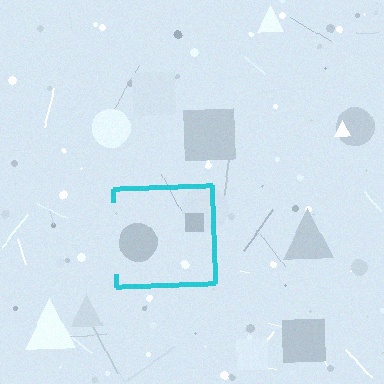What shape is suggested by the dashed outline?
The dashed outline suggests a square.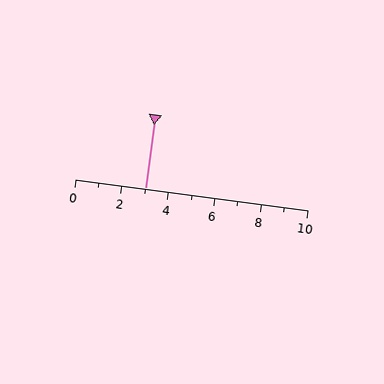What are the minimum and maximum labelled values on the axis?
The axis runs from 0 to 10.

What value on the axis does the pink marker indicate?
The marker indicates approximately 3.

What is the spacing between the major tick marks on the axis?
The major ticks are spaced 2 apart.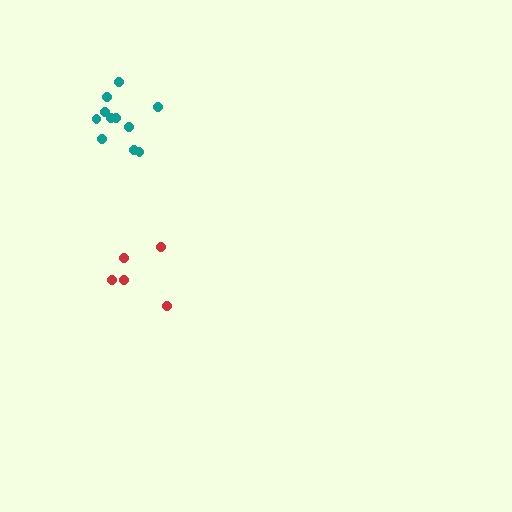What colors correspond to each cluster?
The clusters are colored: red, teal.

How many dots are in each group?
Group 1: 5 dots, Group 2: 11 dots (16 total).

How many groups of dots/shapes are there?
There are 2 groups.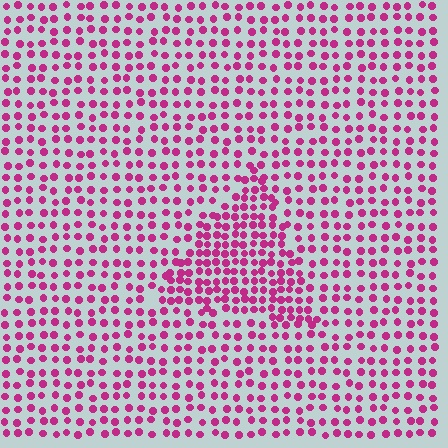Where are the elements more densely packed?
The elements are more densely packed inside the triangle boundary.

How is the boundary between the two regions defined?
The boundary is defined by a change in element density (approximately 1.8x ratio). All elements are the same color, size, and shape.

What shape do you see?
I see a triangle.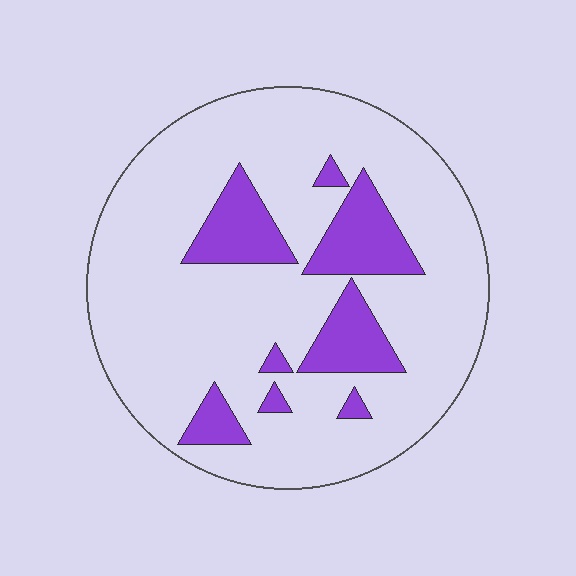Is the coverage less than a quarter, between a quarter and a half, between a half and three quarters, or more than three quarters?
Less than a quarter.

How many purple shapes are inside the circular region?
8.